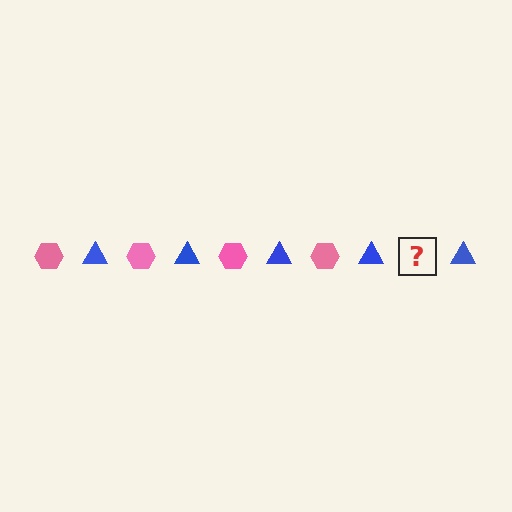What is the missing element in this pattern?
The missing element is a pink hexagon.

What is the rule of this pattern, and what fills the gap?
The rule is that the pattern alternates between pink hexagon and blue triangle. The gap should be filled with a pink hexagon.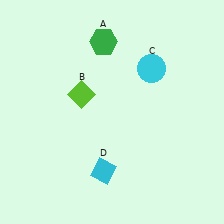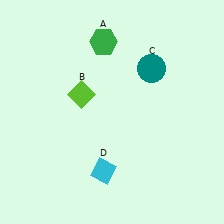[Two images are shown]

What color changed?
The circle (C) changed from cyan in Image 1 to teal in Image 2.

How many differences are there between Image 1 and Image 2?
There is 1 difference between the two images.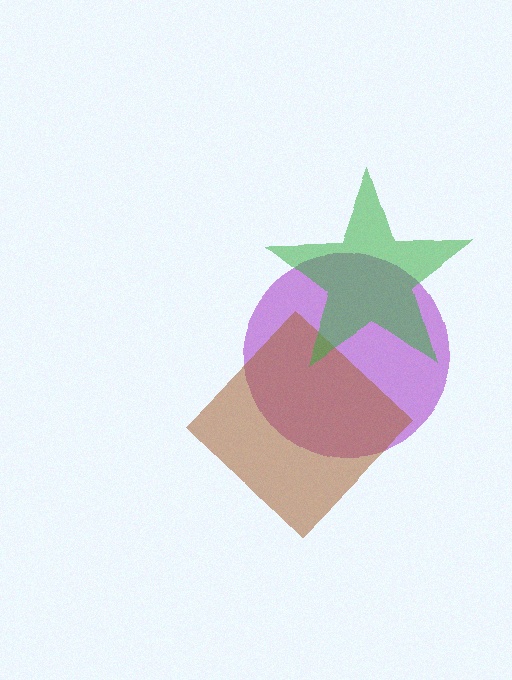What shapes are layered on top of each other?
The layered shapes are: a purple circle, a brown diamond, a green star.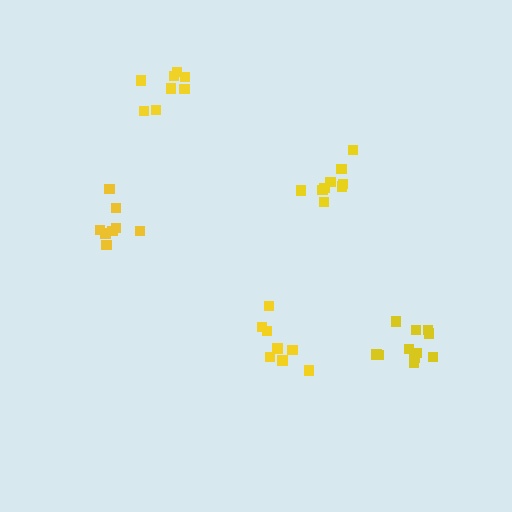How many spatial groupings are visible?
There are 5 spatial groupings.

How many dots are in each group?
Group 1: 8 dots, Group 2: 8 dots, Group 3: 9 dots, Group 4: 11 dots, Group 5: 8 dots (44 total).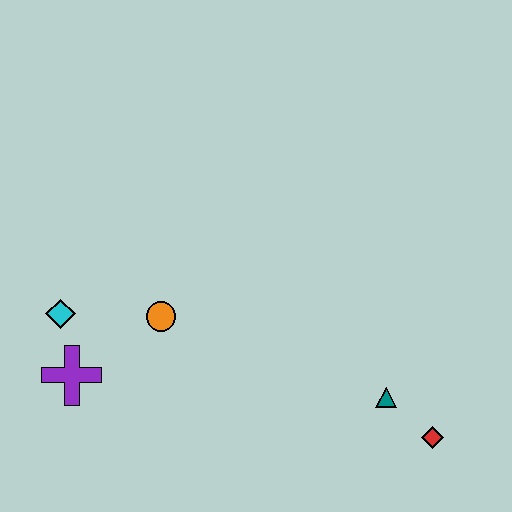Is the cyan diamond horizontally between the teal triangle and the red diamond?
No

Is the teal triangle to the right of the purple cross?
Yes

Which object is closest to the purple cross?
The cyan diamond is closest to the purple cross.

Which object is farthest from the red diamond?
The cyan diamond is farthest from the red diamond.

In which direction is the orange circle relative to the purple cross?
The orange circle is to the right of the purple cross.